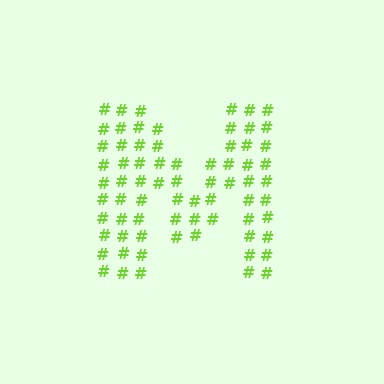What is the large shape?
The large shape is the letter M.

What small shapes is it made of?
It is made of small hash symbols.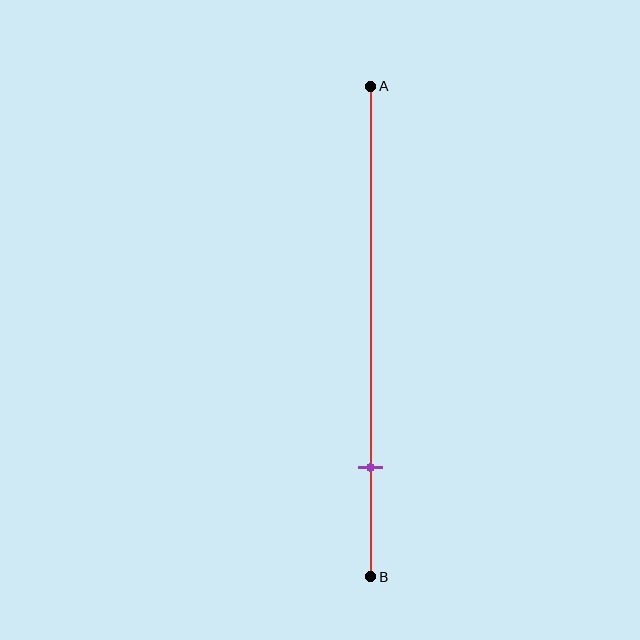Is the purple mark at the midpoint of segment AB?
No, the mark is at about 80% from A, not at the 50% midpoint.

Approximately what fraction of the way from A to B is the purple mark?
The purple mark is approximately 80% of the way from A to B.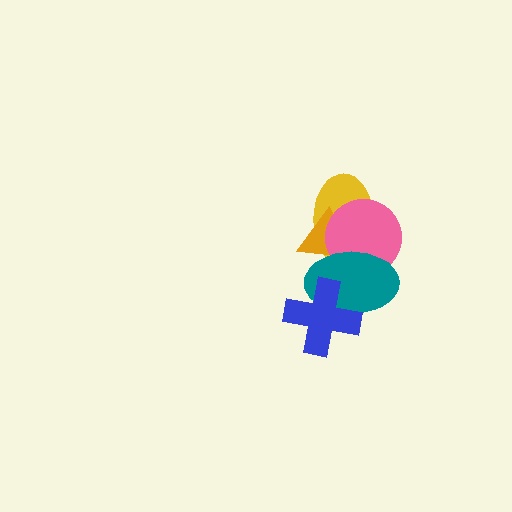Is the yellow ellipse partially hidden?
Yes, it is partially covered by another shape.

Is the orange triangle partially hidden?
Yes, it is partially covered by another shape.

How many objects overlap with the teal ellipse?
4 objects overlap with the teal ellipse.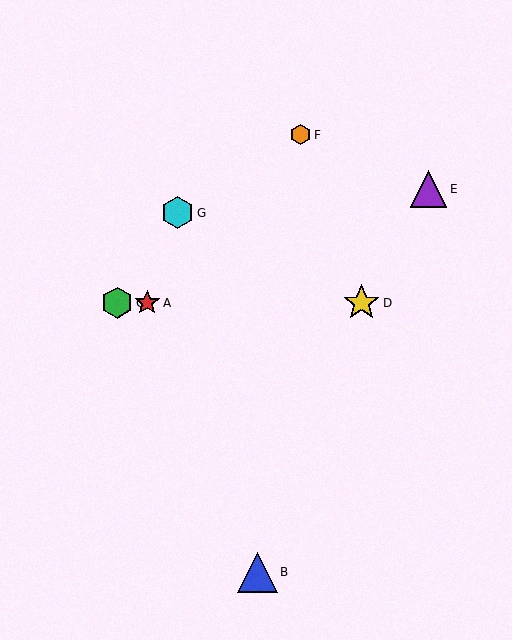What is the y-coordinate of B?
Object B is at y≈572.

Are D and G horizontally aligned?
No, D is at y≈303 and G is at y≈213.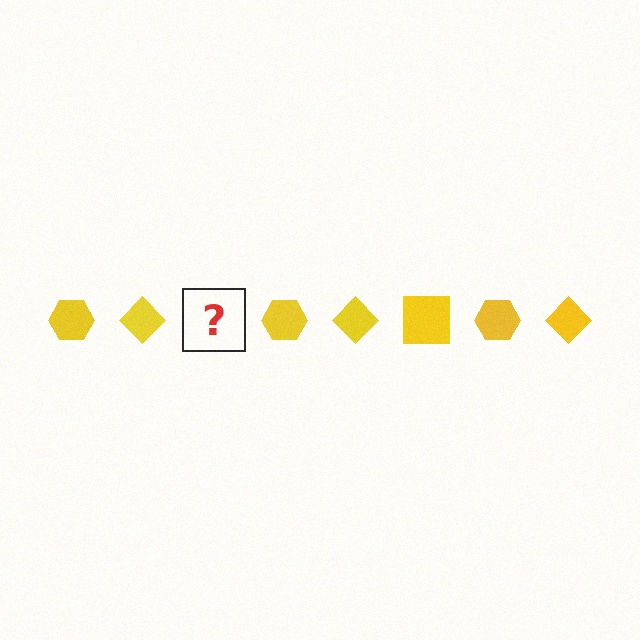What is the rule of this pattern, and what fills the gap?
The rule is that the pattern cycles through hexagon, diamond, square shapes in yellow. The gap should be filled with a yellow square.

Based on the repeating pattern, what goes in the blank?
The blank should be a yellow square.